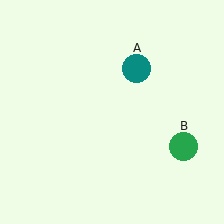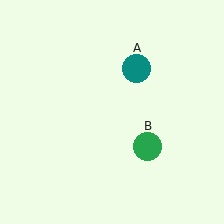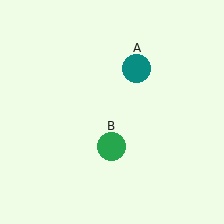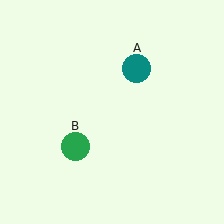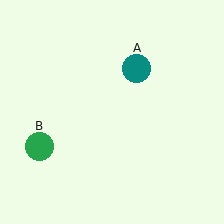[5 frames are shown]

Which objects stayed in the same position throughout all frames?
Teal circle (object A) remained stationary.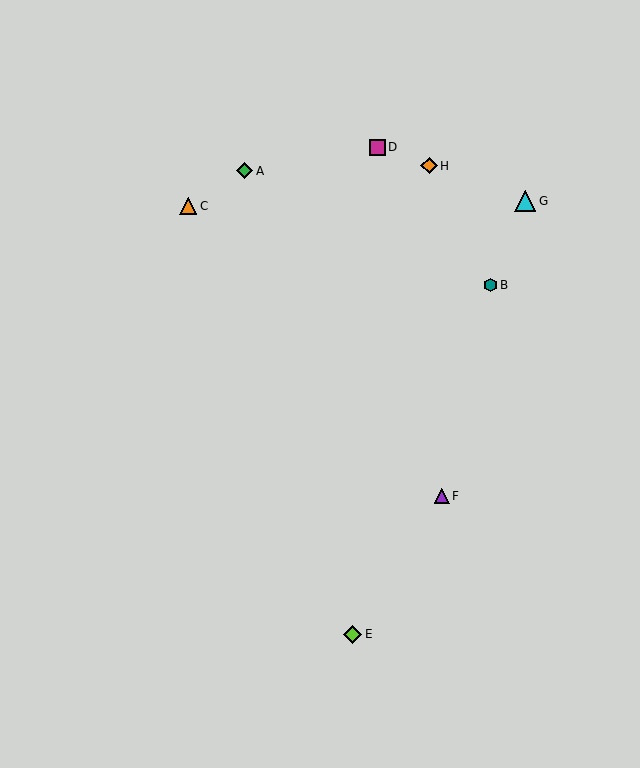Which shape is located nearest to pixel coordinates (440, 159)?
The orange diamond (labeled H) at (429, 166) is nearest to that location.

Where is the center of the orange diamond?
The center of the orange diamond is at (429, 166).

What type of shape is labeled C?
Shape C is an orange triangle.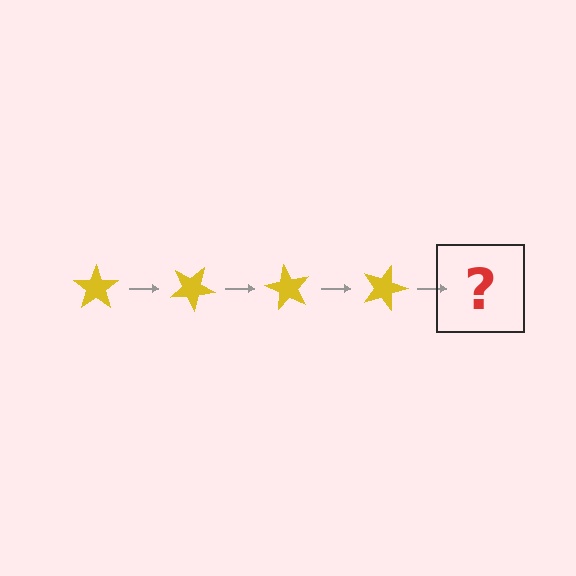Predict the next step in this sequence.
The next step is a yellow star rotated 120 degrees.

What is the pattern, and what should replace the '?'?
The pattern is that the star rotates 30 degrees each step. The '?' should be a yellow star rotated 120 degrees.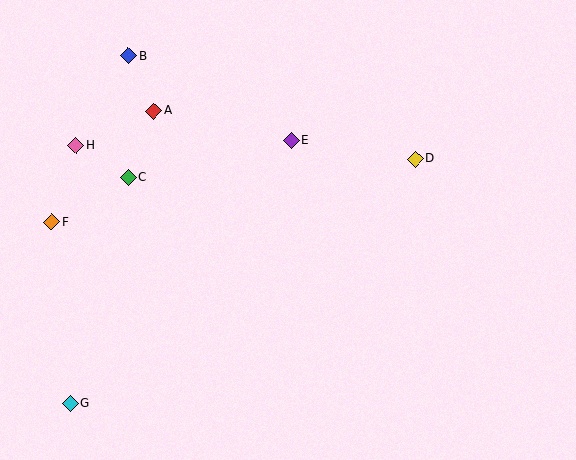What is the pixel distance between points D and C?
The distance between D and C is 287 pixels.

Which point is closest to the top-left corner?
Point B is closest to the top-left corner.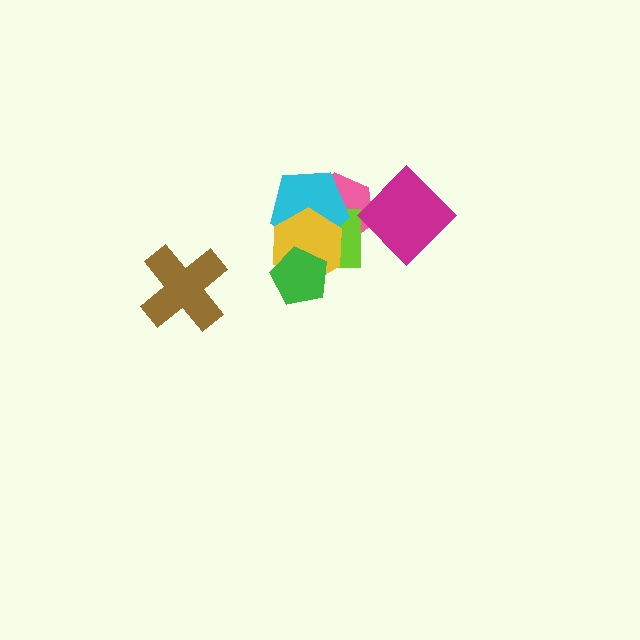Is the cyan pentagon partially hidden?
Yes, it is partially covered by another shape.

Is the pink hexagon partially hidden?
Yes, it is partially covered by another shape.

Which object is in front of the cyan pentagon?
The yellow hexagon is in front of the cyan pentagon.